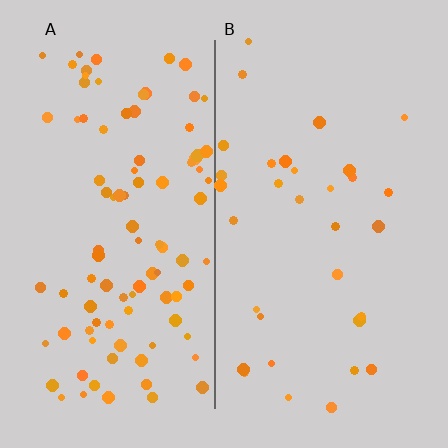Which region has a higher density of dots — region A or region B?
A (the left).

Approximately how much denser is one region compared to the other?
Approximately 2.9× — region A over region B.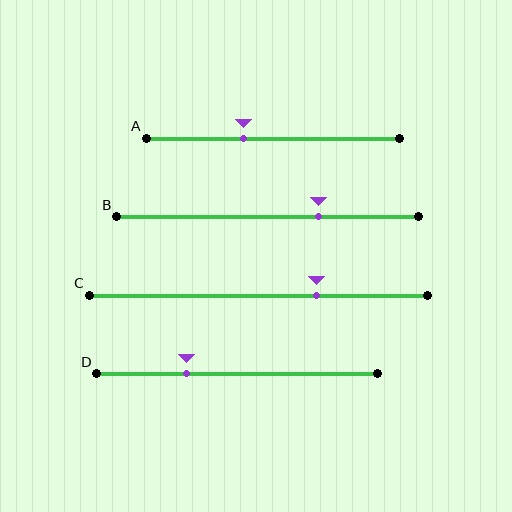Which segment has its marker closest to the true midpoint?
Segment A has its marker closest to the true midpoint.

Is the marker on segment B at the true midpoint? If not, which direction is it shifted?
No, the marker on segment B is shifted to the right by about 17% of the segment length.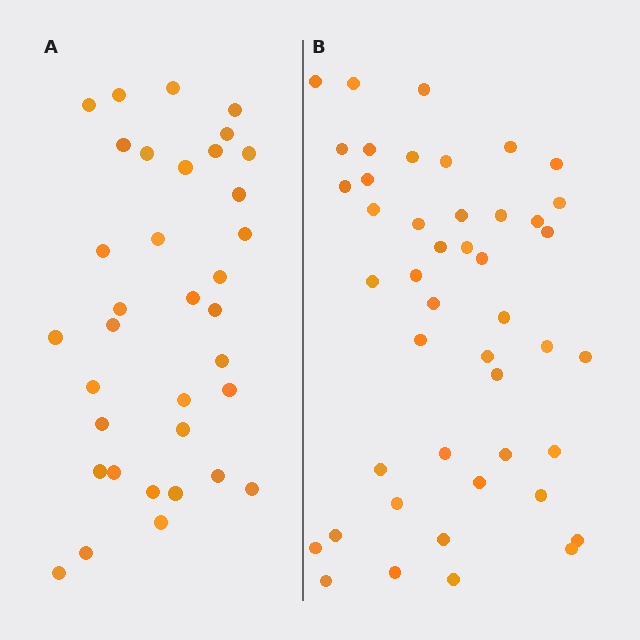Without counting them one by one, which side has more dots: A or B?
Region B (the right region) has more dots.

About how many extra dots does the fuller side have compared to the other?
Region B has roughly 10 or so more dots than region A.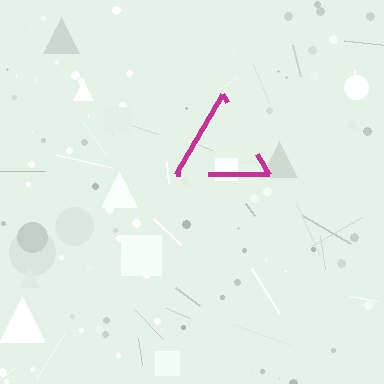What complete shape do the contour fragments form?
The contour fragments form a triangle.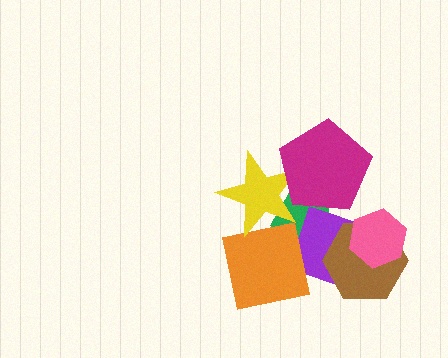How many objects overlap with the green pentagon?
4 objects overlap with the green pentagon.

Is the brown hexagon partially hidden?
Yes, it is partially covered by another shape.